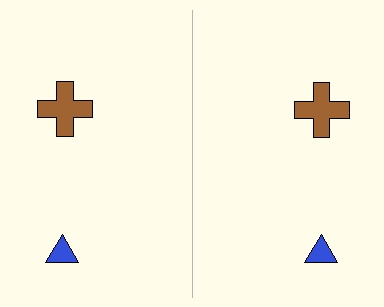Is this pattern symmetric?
Yes, this pattern has bilateral (reflection) symmetry.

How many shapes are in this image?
There are 4 shapes in this image.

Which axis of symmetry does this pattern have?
The pattern has a vertical axis of symmetry running through the center of the image.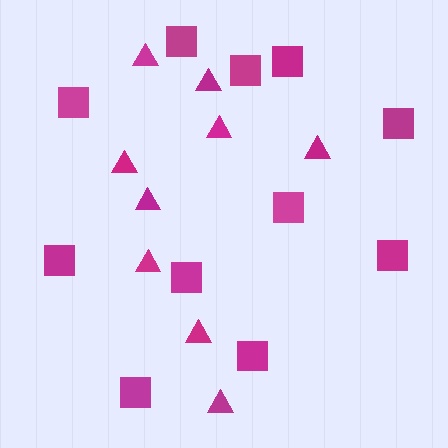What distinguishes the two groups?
There are 2 groups: one group of squares (11) and one group of triangles (9).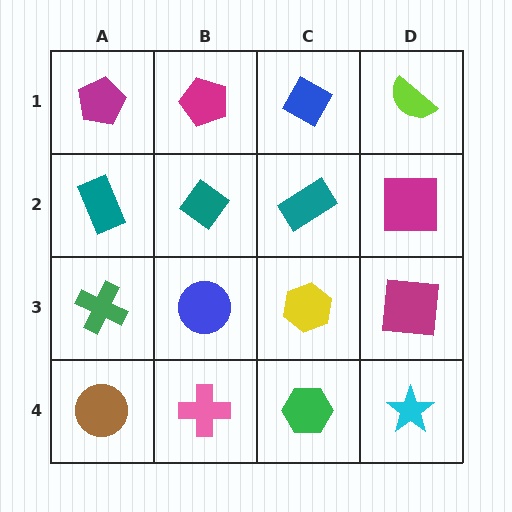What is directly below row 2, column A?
A green cross.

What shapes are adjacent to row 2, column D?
A lime semicircle (row 1, column D), a magenta square (row 3, column D), a teal rectangle (row 2, column C).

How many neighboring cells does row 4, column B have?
3.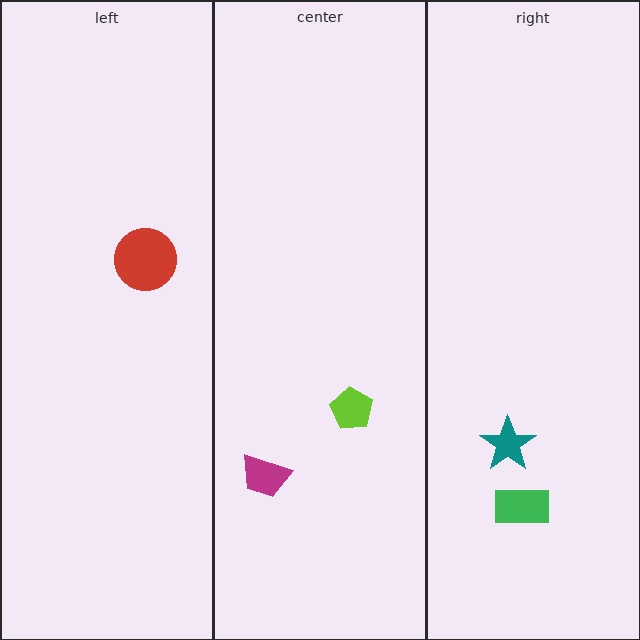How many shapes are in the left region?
1.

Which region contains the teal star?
The right region.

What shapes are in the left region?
The red circle.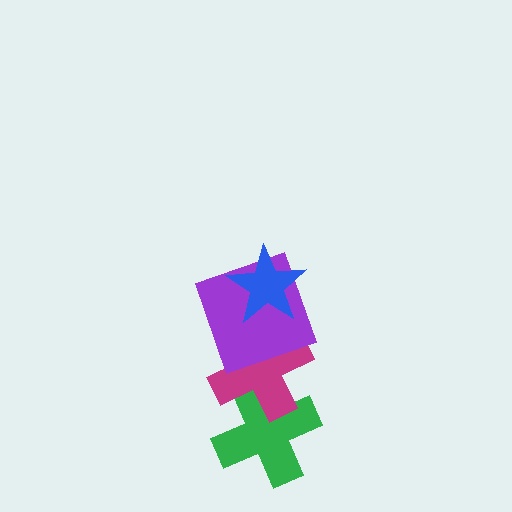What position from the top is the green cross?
The green cross is 4th from the top.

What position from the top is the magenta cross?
The magenta cross is 3rd from the top.